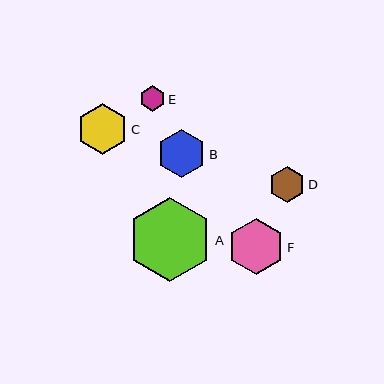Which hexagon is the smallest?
Hexagon E is the smallest with a size of approximately 25 pixels.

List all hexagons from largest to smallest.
From largest to smallest: A, F, C, B, D, E.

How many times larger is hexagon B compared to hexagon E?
Hexagon B is approximately 1.9 times the size of hexagon E.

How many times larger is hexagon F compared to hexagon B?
Hexagon F is approximately 1.2 times the size of hexagon B.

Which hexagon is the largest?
Hexagon A is the largest with a size of approximately 84 pixels.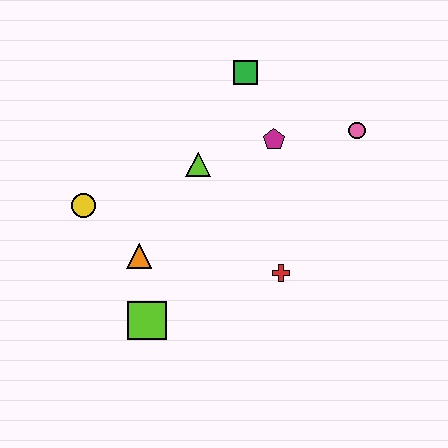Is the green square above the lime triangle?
Yes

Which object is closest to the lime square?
The orange triangle is closest to the lime square.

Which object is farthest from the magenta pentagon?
The lime square is farthest from the magenta pentagon.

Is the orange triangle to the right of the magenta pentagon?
No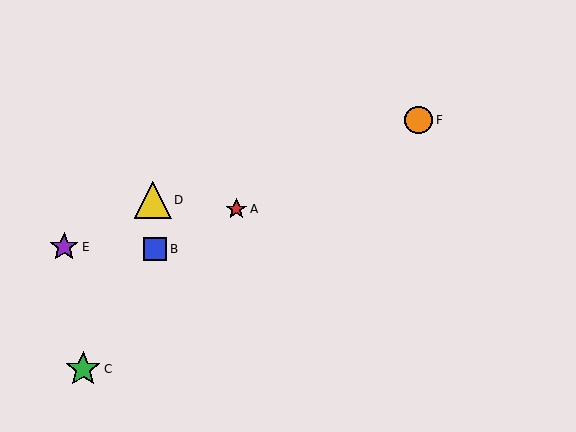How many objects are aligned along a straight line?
3 objects (A, B, F) are aligned along a straight line.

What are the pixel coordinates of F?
Object F is at (419, 120).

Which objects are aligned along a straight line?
Objects A, B, F are aligned along a straight line.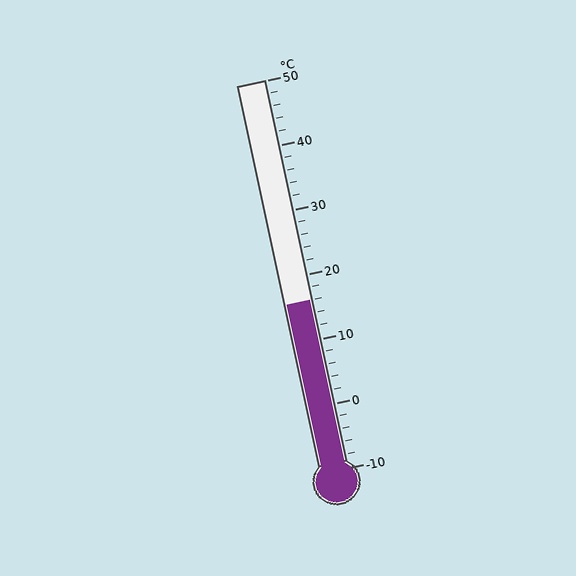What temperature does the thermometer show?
The thermometer shows approximately 16°C.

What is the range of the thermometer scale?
The thermometer scale ranges from -10°C to 50°C.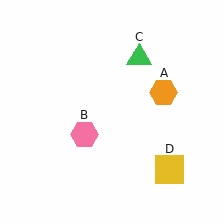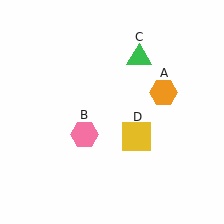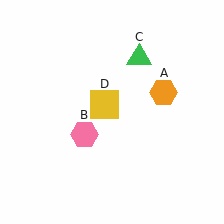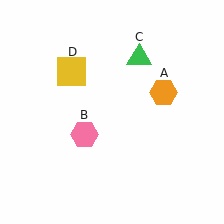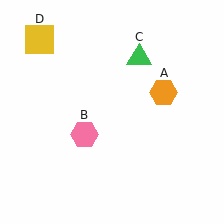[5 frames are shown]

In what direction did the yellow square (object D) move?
The yellow square (object D) moved up and to the left.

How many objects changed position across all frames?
1 object changed position: yellow square (object D).